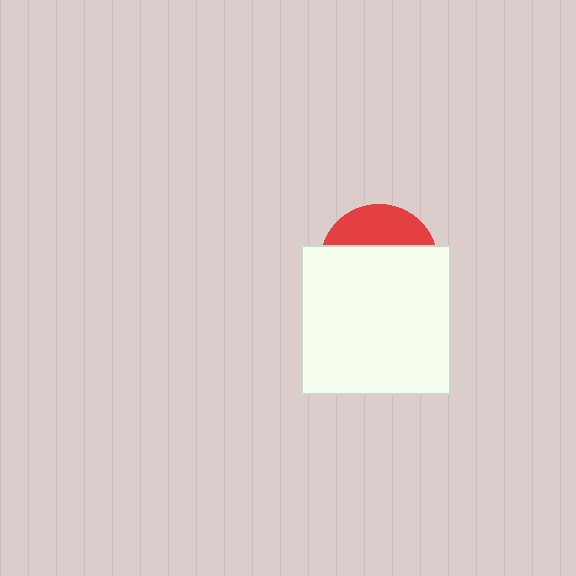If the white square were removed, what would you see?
You would see the complete red circle.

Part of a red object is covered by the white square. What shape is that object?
It is a circle.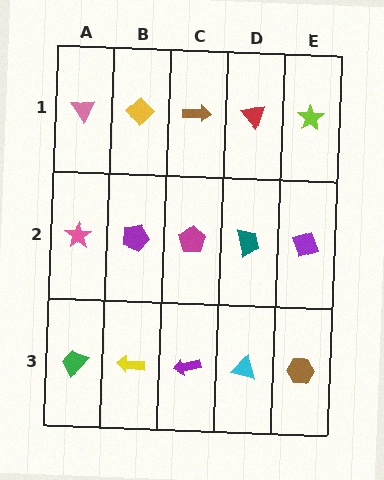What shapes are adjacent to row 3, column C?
A magenta pentagon (row 2, column C), a yellow arrow (row 3, column B), a cyan triangle (row 3, column D).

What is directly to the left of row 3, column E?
A cyan triangle.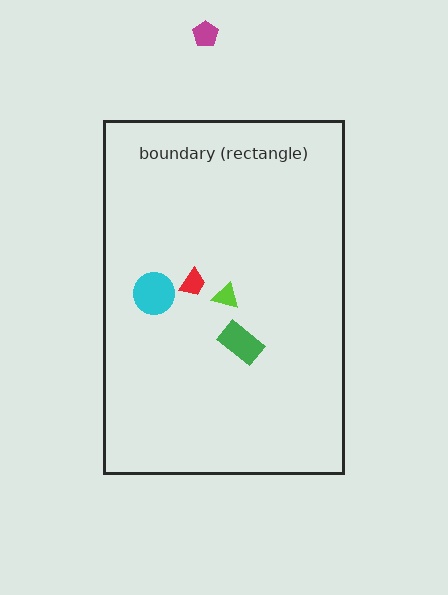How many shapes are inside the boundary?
4 inside, 1 outside.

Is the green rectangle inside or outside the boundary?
Inside.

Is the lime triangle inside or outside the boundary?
Inside.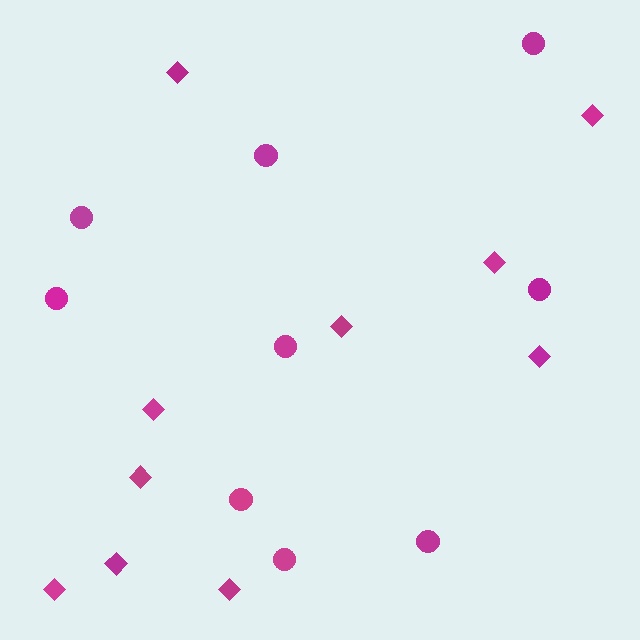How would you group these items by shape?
There are 2 groups: one group of diamonds (10) and one group of circles (9).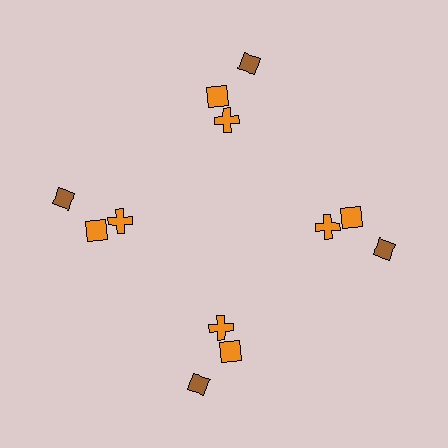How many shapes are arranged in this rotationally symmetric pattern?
There are 12 shapes, arranged in 4 groups of 3.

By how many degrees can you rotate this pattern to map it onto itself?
The pattern maps onto itself every 90 degrees of rotation.